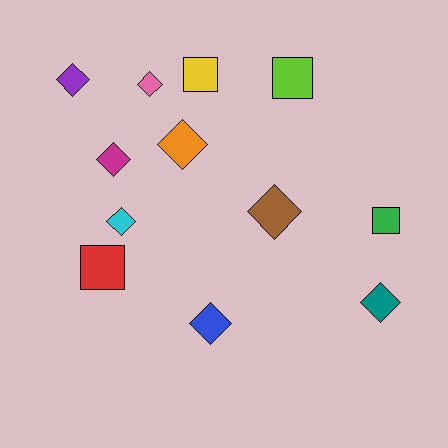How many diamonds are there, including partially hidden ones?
There are 8 diamonds.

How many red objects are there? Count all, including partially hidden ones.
There is 1 red object.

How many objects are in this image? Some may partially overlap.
There are 12 objects.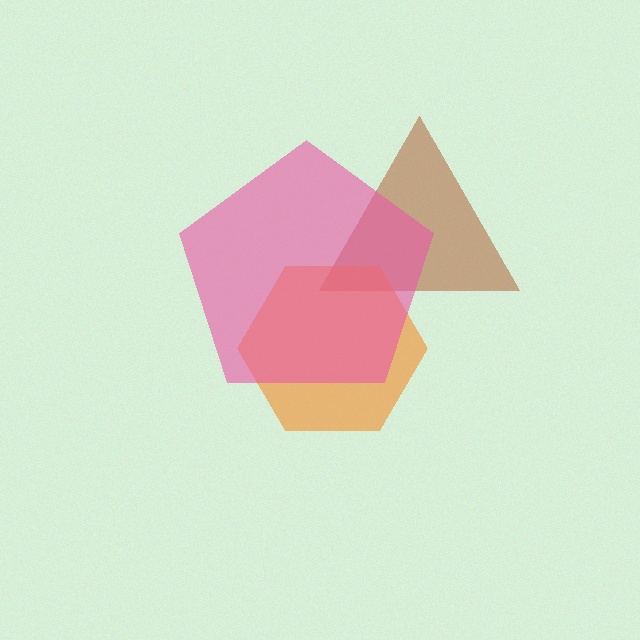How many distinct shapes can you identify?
There are 3 distinct shapes: a brown triangle, an orange hexagon, a pink pentagon.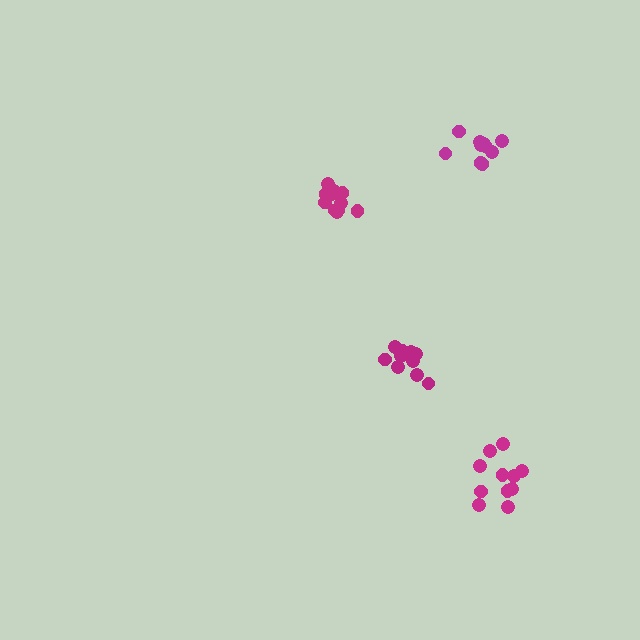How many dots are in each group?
Group 1: 10 dots, Group 2: 11 dots, Group 3: 12 dots, Group 4: 11 dots (44 total).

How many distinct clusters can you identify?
There are 4 distinct clusters.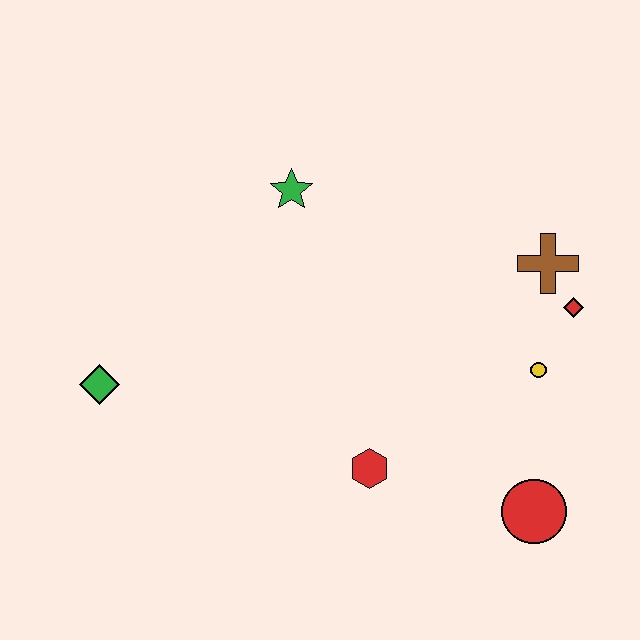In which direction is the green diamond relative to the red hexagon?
The green diamond is to the left of the red hexagon.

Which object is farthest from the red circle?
The green diamond is farthest from the red circle.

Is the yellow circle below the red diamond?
Yes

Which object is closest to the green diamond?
The green star is closest to the green diamond.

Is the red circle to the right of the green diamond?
Yes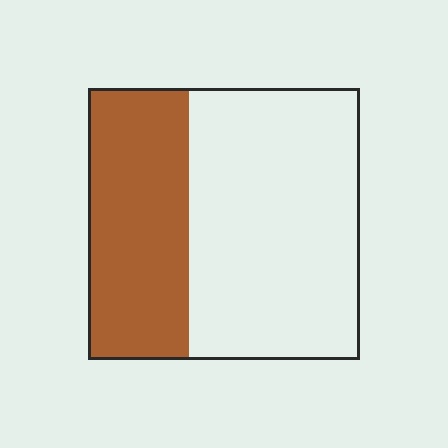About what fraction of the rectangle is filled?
About three eighths (3/8).